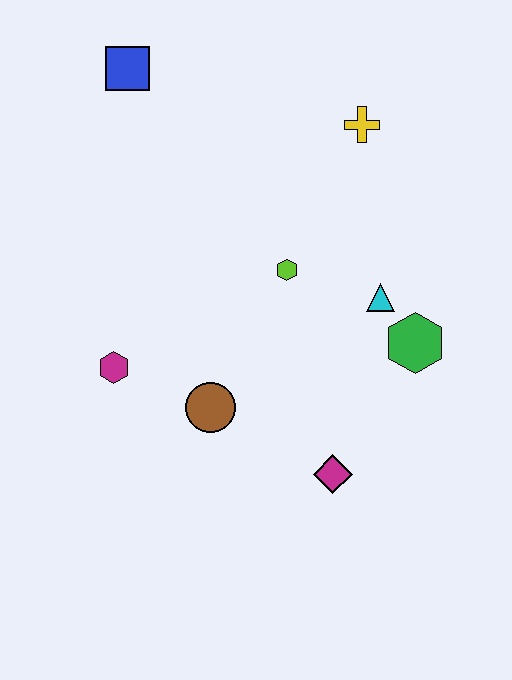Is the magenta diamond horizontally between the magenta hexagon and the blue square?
No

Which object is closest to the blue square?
The yellow cross is closest to the blue square.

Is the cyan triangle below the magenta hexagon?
No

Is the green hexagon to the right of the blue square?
Yes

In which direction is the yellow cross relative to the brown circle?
The yellow cross is above the brown circle.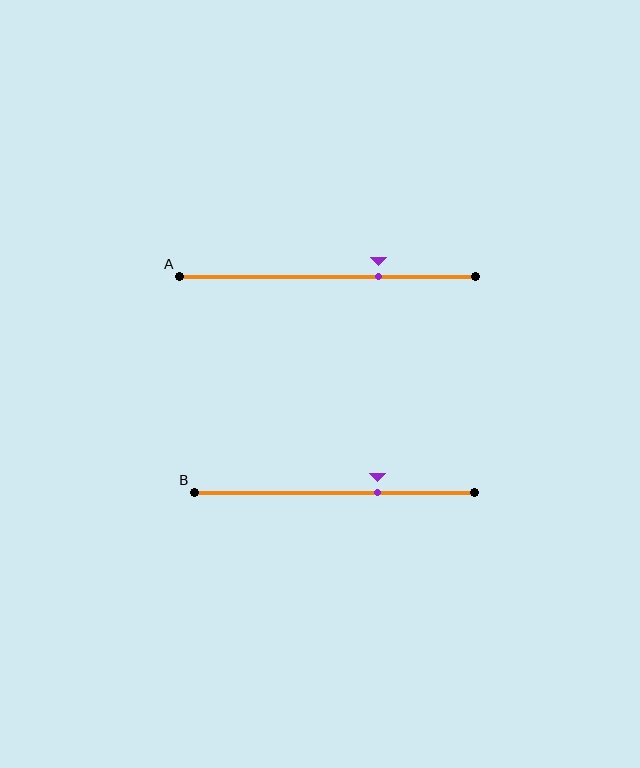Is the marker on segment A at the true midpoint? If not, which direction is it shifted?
No, the marker on segment A is shifted to the right by about 17% of the segment length.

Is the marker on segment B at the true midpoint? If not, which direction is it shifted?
No, the marker on segment B is shifted to the right by about 15% of the segment length.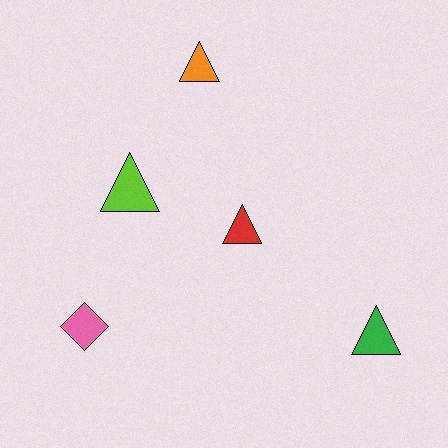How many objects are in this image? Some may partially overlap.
There are 5 objects.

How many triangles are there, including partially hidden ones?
There are 4 triangles.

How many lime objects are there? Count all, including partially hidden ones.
There is 1 lime object.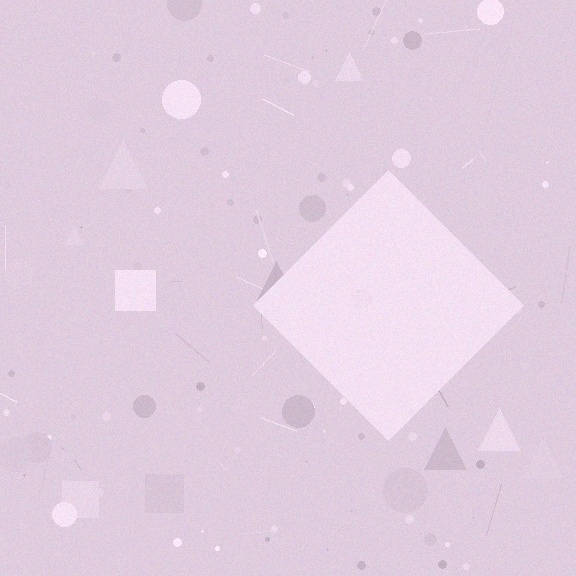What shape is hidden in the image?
A diamond is hidden in the image.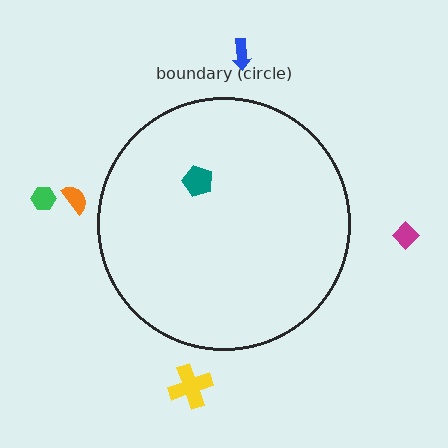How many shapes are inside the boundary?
1 inside, 5 outside.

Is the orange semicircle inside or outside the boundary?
Outside.